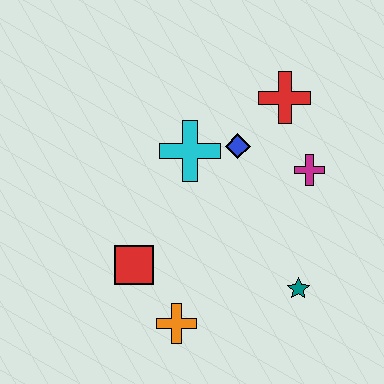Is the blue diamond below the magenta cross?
No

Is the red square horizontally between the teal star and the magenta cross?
No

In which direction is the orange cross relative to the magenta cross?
The orange cross is below the magenta cross.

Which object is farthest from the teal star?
The red cross is farthest from the teal star.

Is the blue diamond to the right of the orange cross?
Yes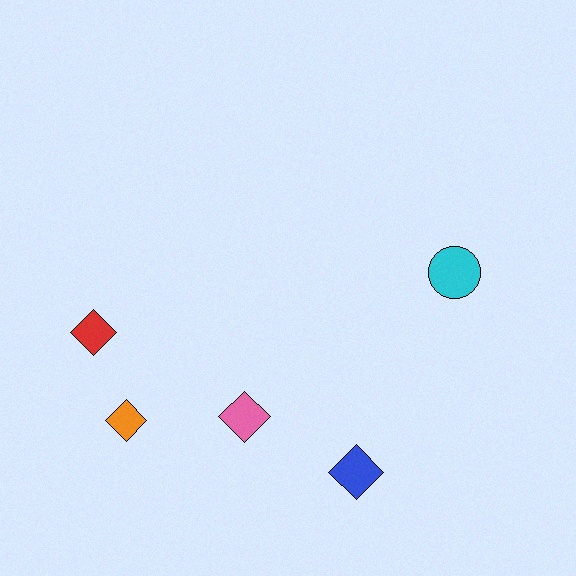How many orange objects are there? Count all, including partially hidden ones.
There is 1 orange object.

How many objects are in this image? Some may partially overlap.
There are 5 objects.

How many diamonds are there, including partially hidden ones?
There are 4 diamonds.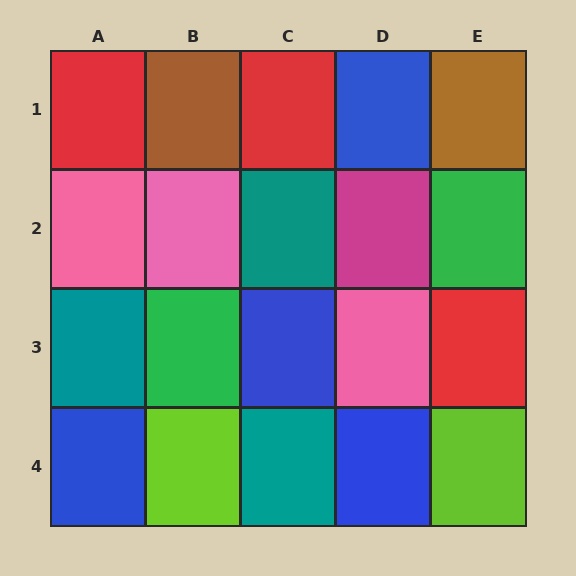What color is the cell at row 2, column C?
Teal.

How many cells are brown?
2 cells are brown.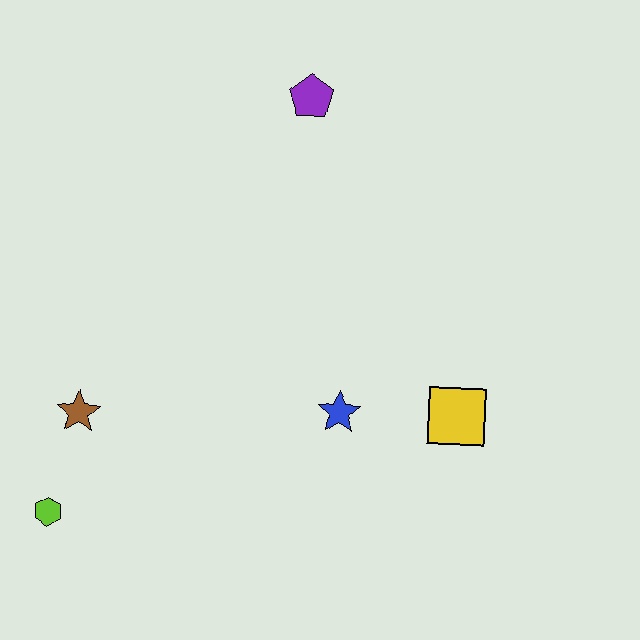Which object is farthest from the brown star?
The purple pentagon is farthest from the brown star.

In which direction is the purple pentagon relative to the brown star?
The purple pentagon is above the brown star.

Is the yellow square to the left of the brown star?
No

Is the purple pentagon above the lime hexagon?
Yes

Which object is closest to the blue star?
The yellow square is closest to the blue star.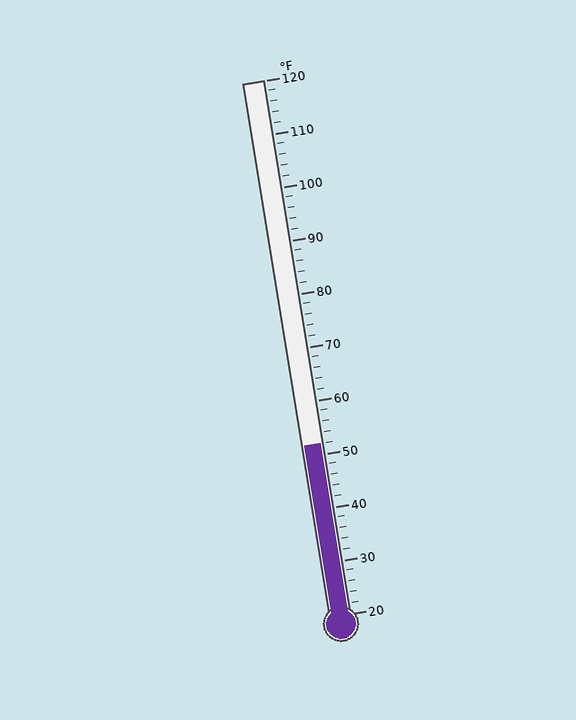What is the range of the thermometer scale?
The thermometer scale ranges from 20°F to 120°F.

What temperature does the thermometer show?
The thermometer shows approximately 52°F.